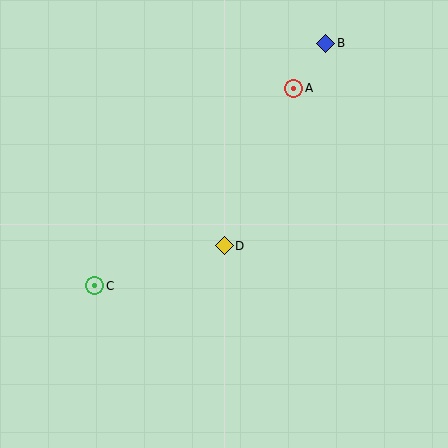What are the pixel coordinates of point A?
Point A is at (294, 88).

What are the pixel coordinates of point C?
Point C is at (95, 286).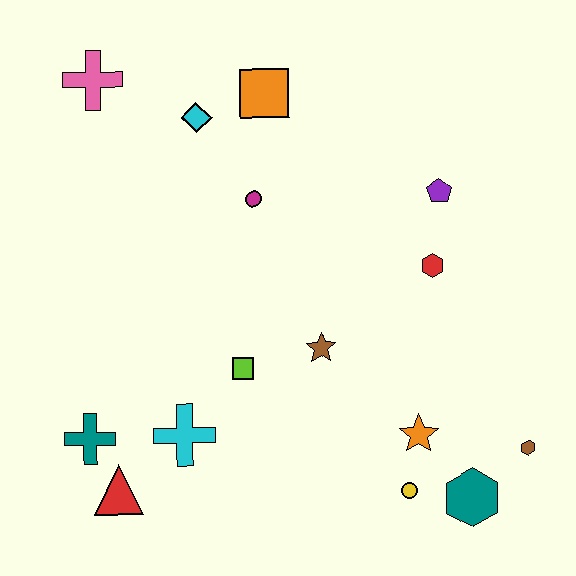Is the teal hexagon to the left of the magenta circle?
No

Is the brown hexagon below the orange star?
Yes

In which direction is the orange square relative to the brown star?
The orange square is above the brown star.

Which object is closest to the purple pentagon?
The red hexagon is closest to the purple pentagon.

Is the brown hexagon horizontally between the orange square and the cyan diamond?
No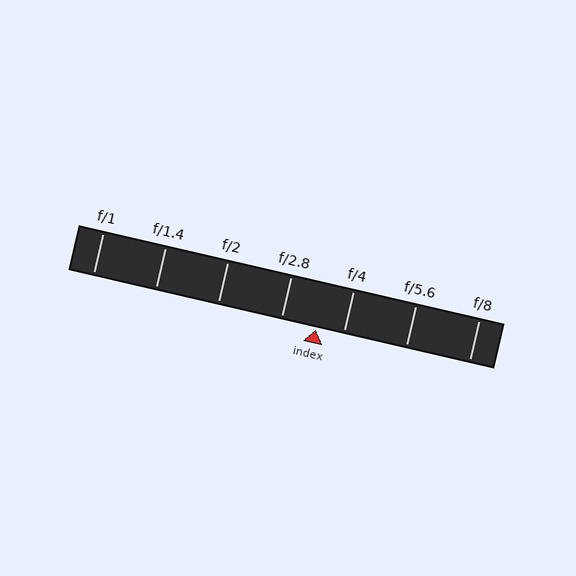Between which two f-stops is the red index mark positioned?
The index mark is between f/2.8 and f/4.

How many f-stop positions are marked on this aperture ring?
There are 7 f-stop positions marked.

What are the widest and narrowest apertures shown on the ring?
The widest aperture shown is f/1 and the narrowest is f/8.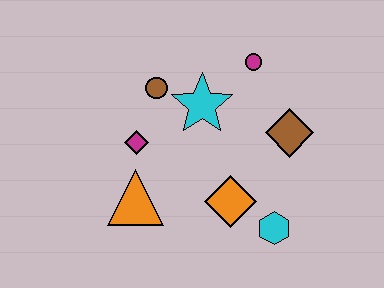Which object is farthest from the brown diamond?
The orange triangle is farthest from the brown diamond.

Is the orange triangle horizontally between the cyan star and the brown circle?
No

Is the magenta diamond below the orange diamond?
No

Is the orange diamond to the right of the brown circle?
Yes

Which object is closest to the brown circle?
The cyan star is closest to the brown circle.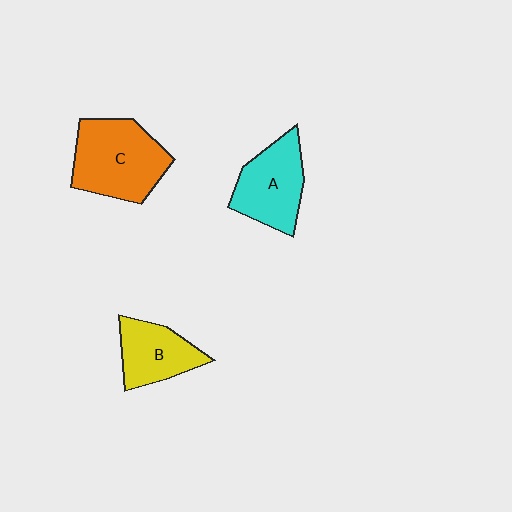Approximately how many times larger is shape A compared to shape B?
Approximately 1.2 times.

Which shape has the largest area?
Shape C (orange).